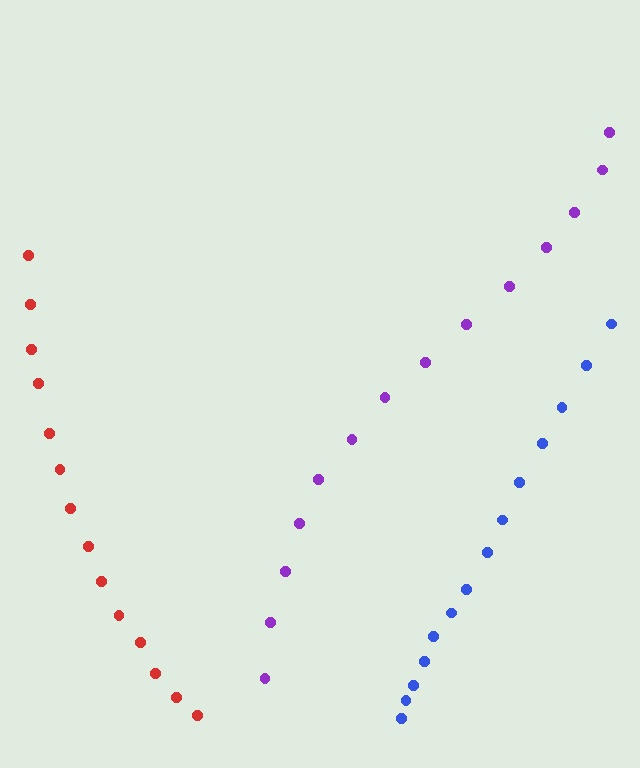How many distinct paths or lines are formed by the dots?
There are 3 distinct paths.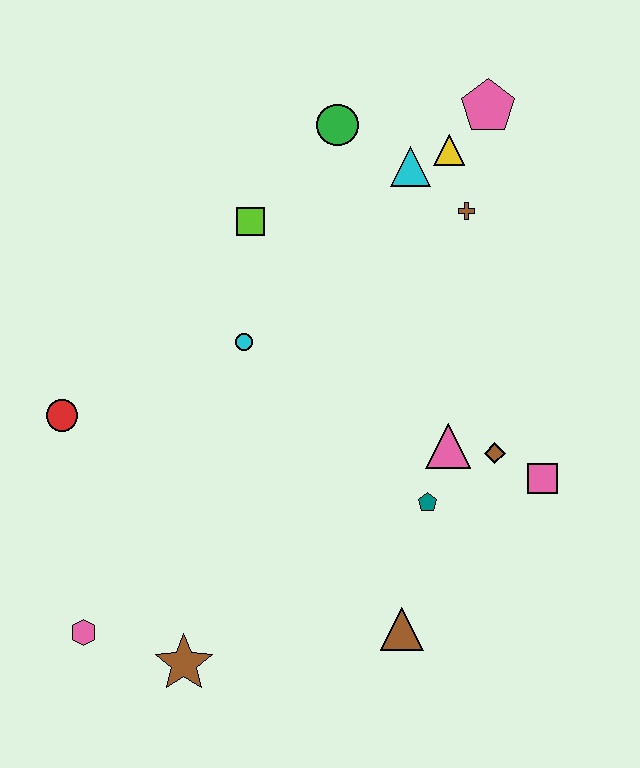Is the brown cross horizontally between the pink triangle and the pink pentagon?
Yes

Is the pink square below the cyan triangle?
Yes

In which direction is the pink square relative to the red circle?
The pink square is to the right of the red circle.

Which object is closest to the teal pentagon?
The pink triangle is closest to the teal pentagon.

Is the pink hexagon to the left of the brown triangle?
Yes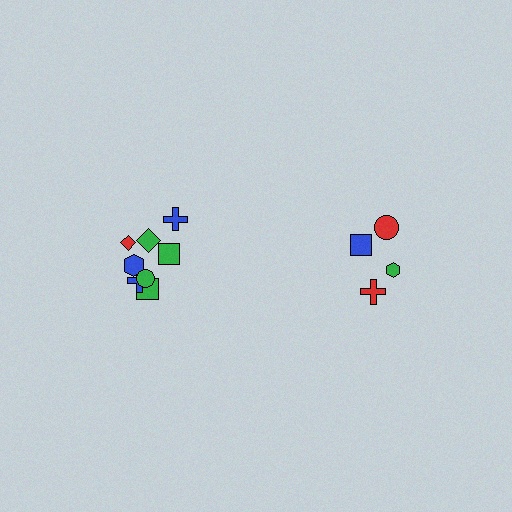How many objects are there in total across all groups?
There are 12 objects.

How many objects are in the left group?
There are 8 objects.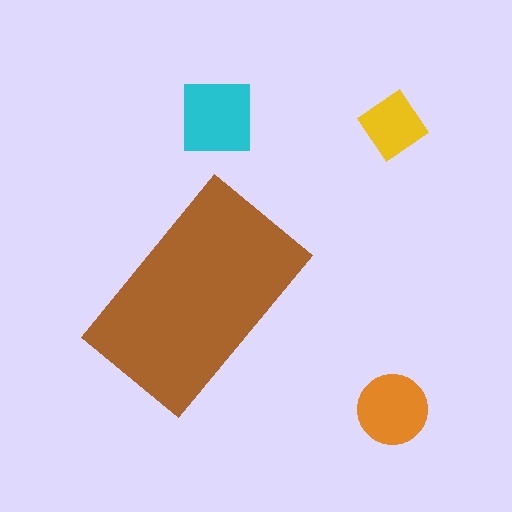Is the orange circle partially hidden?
No, the orange circle is fully visible.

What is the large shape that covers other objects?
A brown rectangle.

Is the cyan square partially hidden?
No, the cyan square is fully visible.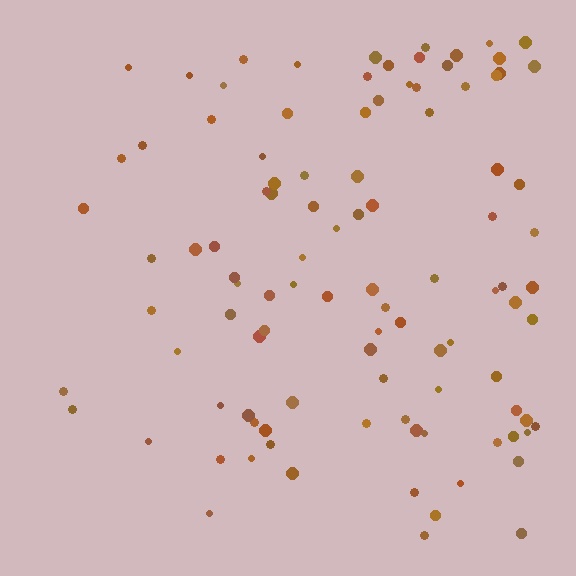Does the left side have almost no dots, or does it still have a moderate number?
Still a moderate number, just noticeably fewer than the right.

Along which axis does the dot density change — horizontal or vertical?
Horizontal.